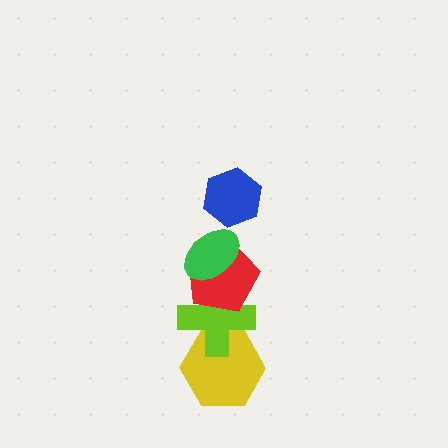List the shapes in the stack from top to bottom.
From top to bottom: the blue hexagon, the green ellipse, the red pentagon, the lime cross, the yellow hexagon.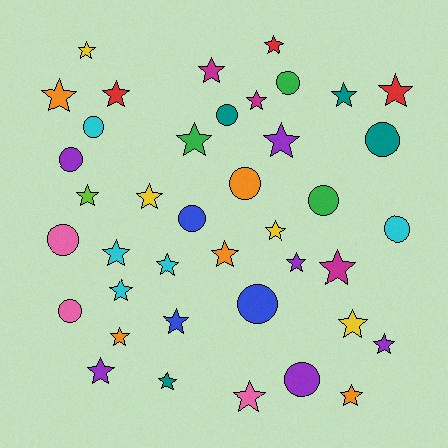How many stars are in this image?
There are 27 stars.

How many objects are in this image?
There are 40 objects.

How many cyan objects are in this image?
There are 5 cyan objects.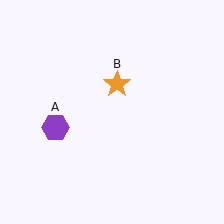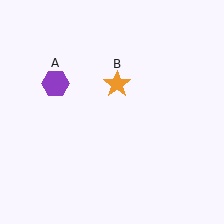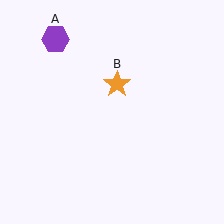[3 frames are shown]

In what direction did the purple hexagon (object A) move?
The purple hexagon (object A) moved up.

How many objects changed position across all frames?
1 object changed position: purple hexagon (object A).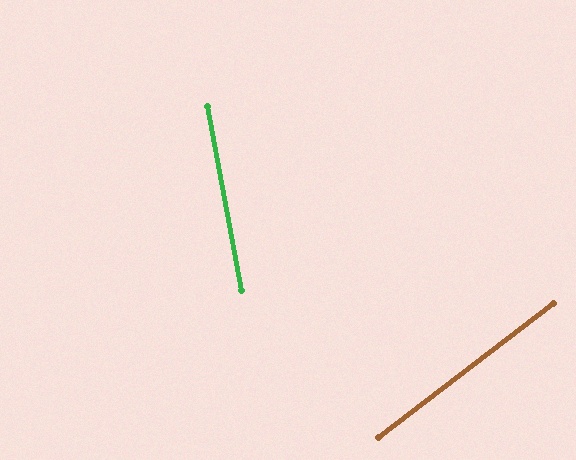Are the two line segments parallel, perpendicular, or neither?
Neither parallel nor perpendicular — they differ by about 63°.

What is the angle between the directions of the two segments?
Approximately 63 degrees.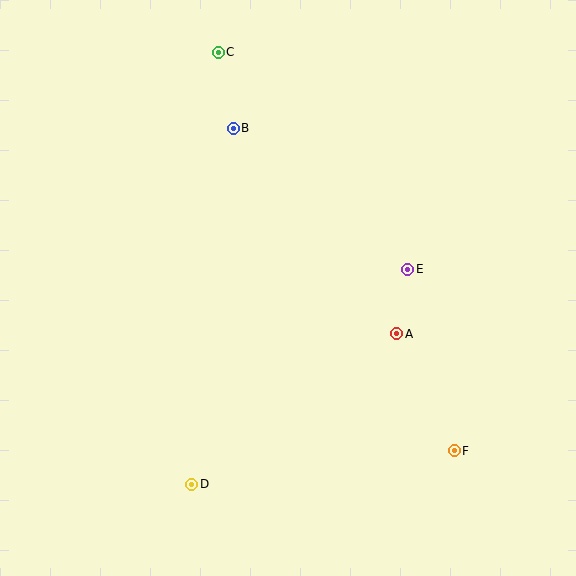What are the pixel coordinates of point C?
Point C is at (218, 52).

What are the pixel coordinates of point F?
Point F is at (454, 451).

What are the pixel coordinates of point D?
Point D is at (192, 484).